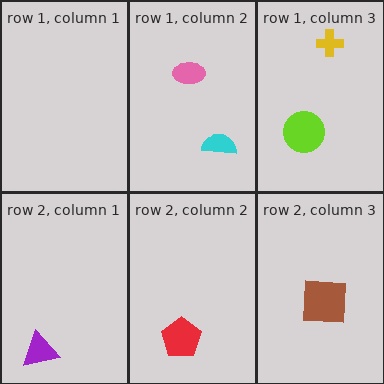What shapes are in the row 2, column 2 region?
The red pentagon.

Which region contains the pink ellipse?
The row 1, column 2 region.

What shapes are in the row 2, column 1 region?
The purple triangle.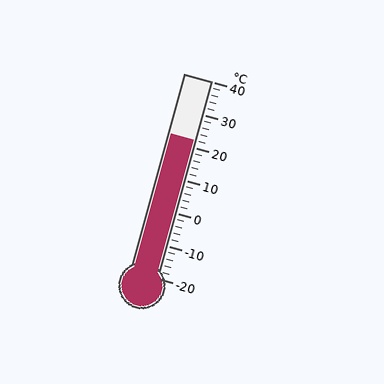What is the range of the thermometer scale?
The thermometer scale ranges from -20°C to 40°C.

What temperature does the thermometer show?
The thermometer shows approximately 22°C.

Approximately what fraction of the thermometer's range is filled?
The thermometer is filled to approximately 70% of its range.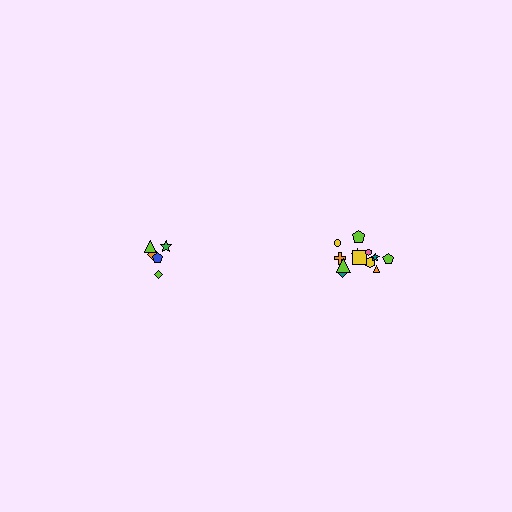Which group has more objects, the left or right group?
The right group.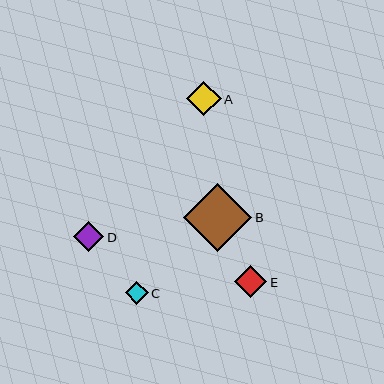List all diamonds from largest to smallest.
From largest to smallest: B, A, E, D, C.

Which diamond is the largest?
Diamond B is the largest with a size of approximately 68 pixels.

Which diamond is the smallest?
Diamond C is the smallest with a size of approximately 23 pixels.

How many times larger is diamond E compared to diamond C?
Diamond E is approximately 1.4 times the size of diamond C.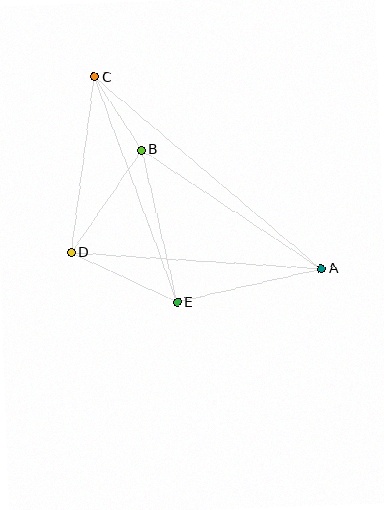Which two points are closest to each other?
Points B and C are closest to each other.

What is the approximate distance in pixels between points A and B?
The distance between A and B is approximately 216 pixels.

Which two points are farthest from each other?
Points A and C are farthest from each other.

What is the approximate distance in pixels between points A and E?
The distance between A and E is approximately 148 pixels.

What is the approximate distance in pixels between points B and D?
The distance between B and D is approximately 125 pixels.